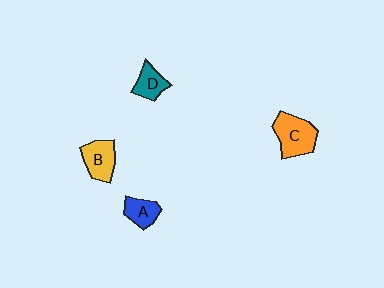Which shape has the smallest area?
Shape D (teal).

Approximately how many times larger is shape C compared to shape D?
Approximately 1.7 times.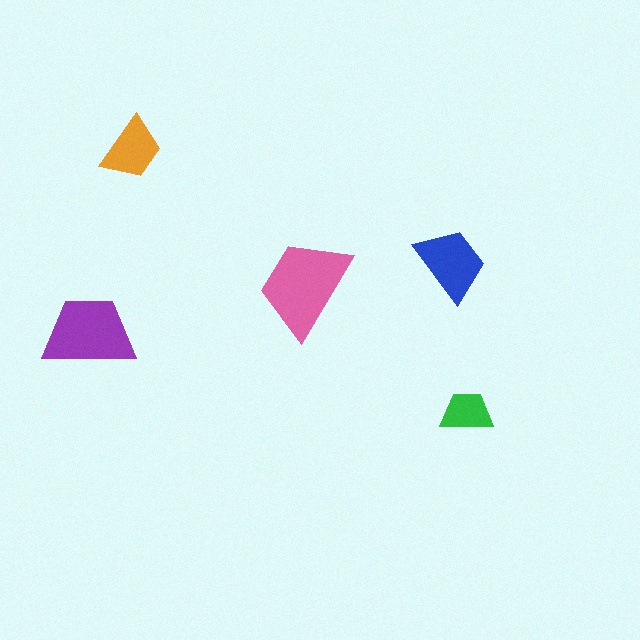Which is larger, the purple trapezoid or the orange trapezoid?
The purple one.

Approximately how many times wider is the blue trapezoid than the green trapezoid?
About 1.5 times wider.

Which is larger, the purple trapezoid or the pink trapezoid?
The pink one.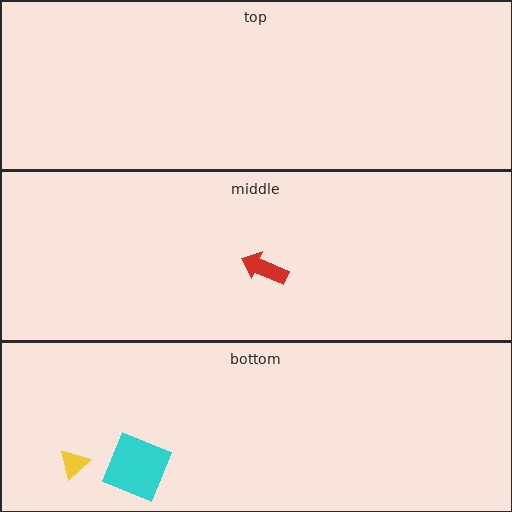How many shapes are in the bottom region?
2.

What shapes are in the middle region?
The red arrow.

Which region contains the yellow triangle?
The bottom region.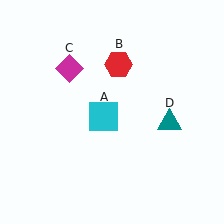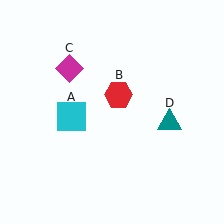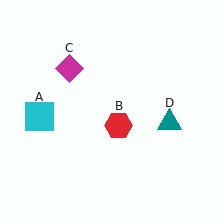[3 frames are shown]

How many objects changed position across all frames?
2 objects changed position: cyan square (object A), red hexagon (object B).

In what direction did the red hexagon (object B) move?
The red hexagon (object B) moved down.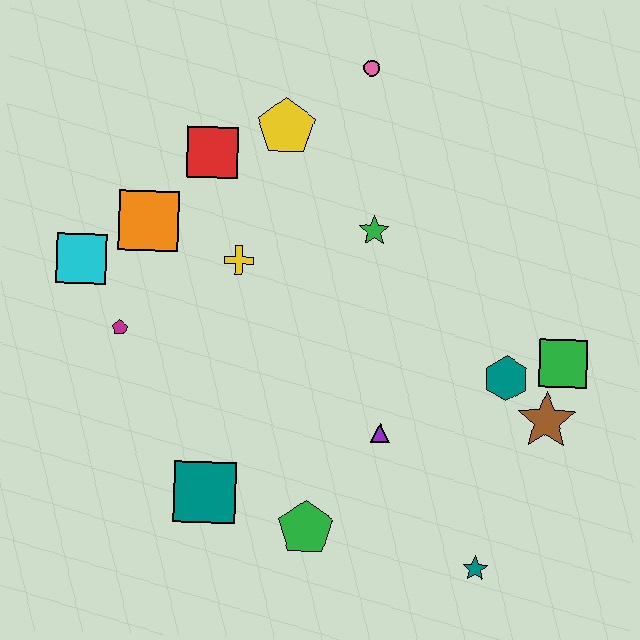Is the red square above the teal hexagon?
Yes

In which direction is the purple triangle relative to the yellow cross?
The purple triangle is below the yellow cross.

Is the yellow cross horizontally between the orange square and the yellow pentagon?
Yes